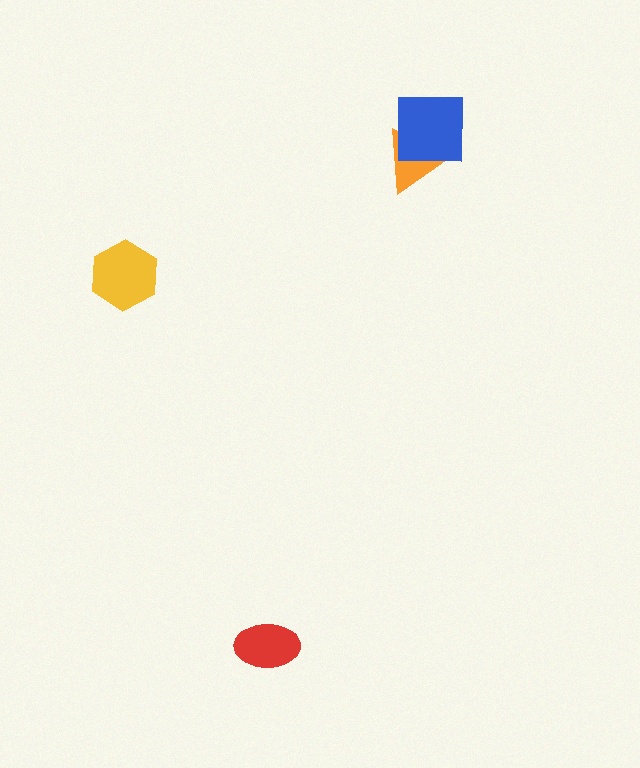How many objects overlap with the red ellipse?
0 objects overlap with the red ellipse.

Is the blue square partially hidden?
No, no other shape covers it.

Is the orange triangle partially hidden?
Yes, it is partially covered by another shape.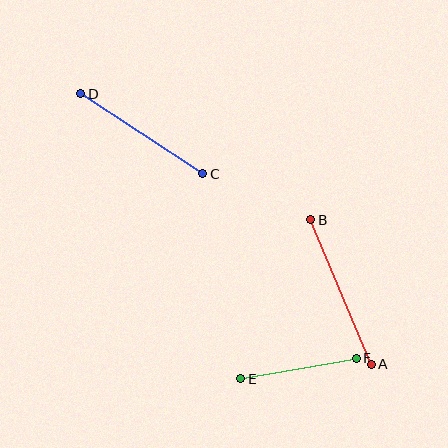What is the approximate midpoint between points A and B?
The midpoint is at approximately (341, 292) pixels.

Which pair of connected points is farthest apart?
Points A and B are farthest apart.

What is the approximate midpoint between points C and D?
The midpoint is at approximately (142, 134) pixels.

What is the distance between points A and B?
The distance is approximately 157 pixels.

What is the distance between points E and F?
The distance is approximately 117 pixels.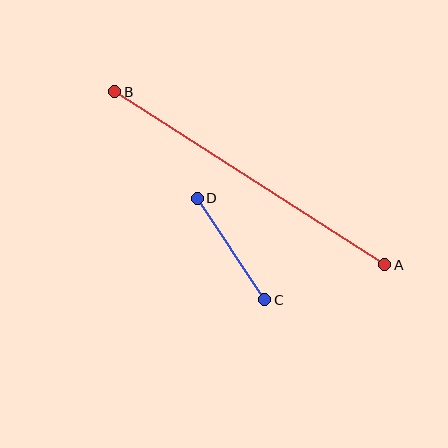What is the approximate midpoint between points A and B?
The midpoint is at approximately (250, 178) pixels.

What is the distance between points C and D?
The distance is approximately 122 pixels.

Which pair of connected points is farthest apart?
Points A and B are farthest apart.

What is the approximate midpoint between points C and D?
The midpoint is at approximately (231, 249) pixels.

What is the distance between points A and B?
The distance is approximately 320 pixels.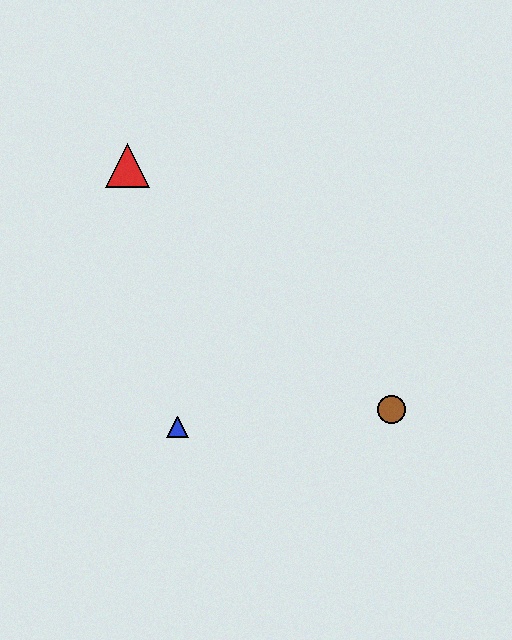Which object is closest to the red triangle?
The blue triangle is closest to the red triangle.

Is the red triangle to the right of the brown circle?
No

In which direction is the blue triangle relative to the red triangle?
The blue triangle is below the red triangle.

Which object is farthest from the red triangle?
The brown circle is farthest from the red triangle.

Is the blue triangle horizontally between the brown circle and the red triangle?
Yes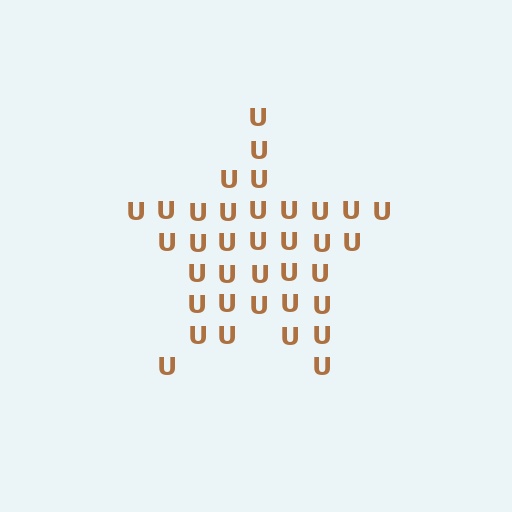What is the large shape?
The large shape is a star.